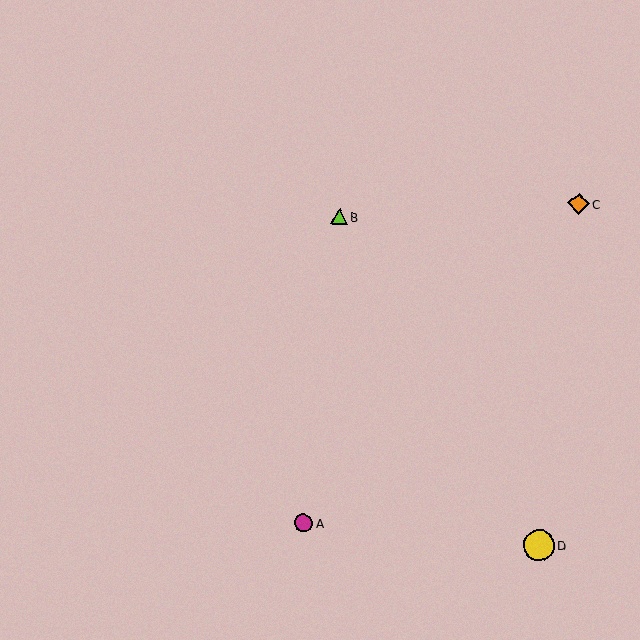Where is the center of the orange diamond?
The center of the orange diamond is at (579, 204).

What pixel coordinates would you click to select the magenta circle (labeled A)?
Click at (303, 523) to select the magenta circle A.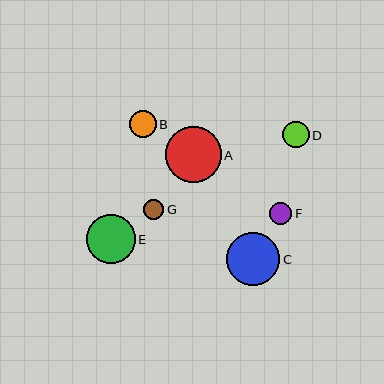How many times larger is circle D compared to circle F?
Circle D is approximately 1.2 times the size of circle F.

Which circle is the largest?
Circle A is the largest with a size of approximately 56 pixels.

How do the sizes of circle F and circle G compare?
Circle F and circle G are approximately the same size.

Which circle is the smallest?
Circle G is the smallest with a size of approximately 20 pixels.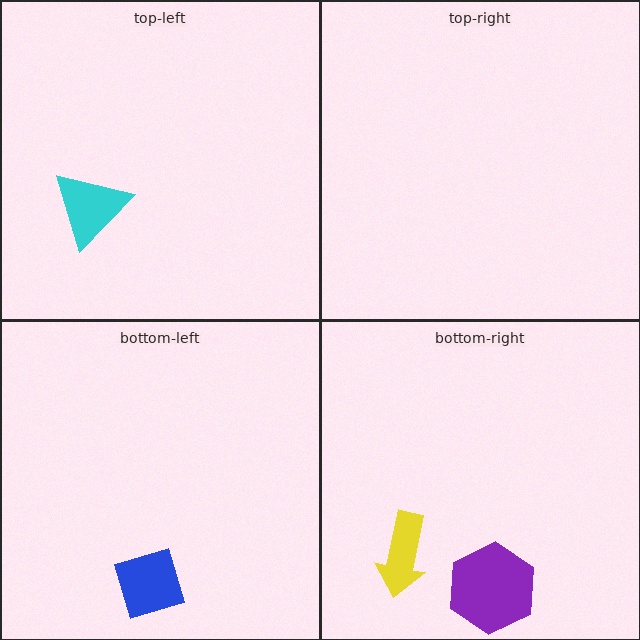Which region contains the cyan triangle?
The top-left region.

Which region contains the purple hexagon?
The bottom-right region.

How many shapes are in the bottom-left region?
1.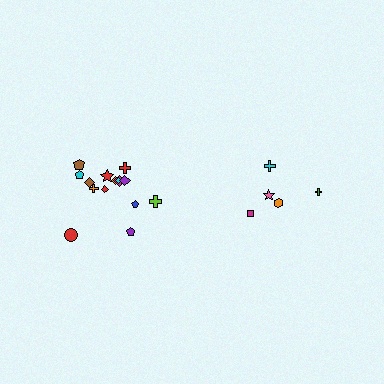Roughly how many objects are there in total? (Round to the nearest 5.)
Roughly 20 objects in total.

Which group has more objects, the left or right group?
The left group.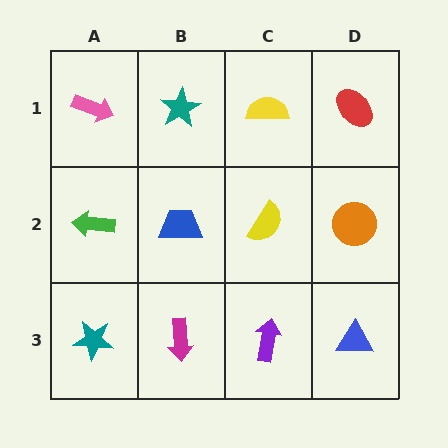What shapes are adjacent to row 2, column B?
A teal star (row 1, column B), a magenta arrow (row 3, column B), a green arrow (row 2, column A), a yellow semicircle (row 2, column C).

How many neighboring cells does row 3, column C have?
3.